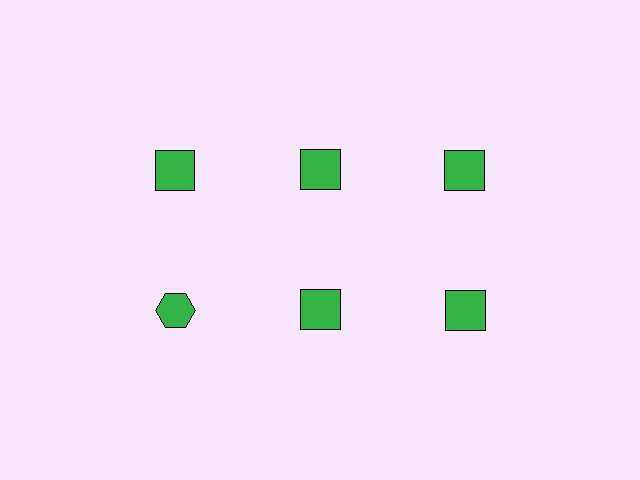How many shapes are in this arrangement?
There are 6 shapes arranged in a grid pattern.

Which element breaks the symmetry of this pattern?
The green hexagon in the second row, leftmost column breaks the symmetry. All other shapes are green squares.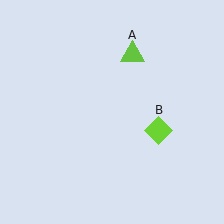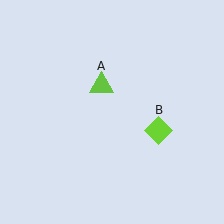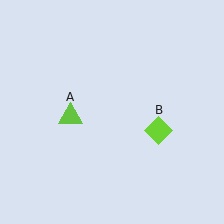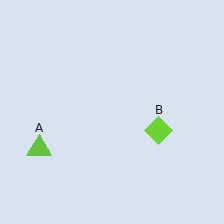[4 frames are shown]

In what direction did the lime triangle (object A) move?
The lime triangle (object A) moved down and to the left.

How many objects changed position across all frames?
1 object changed position: lime triangle (object A).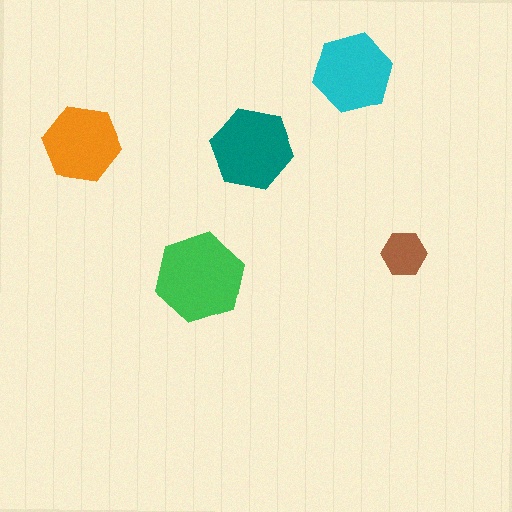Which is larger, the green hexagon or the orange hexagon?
The green one.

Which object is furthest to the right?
The brown hexagon is rightmost.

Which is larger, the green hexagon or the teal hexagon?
The green one.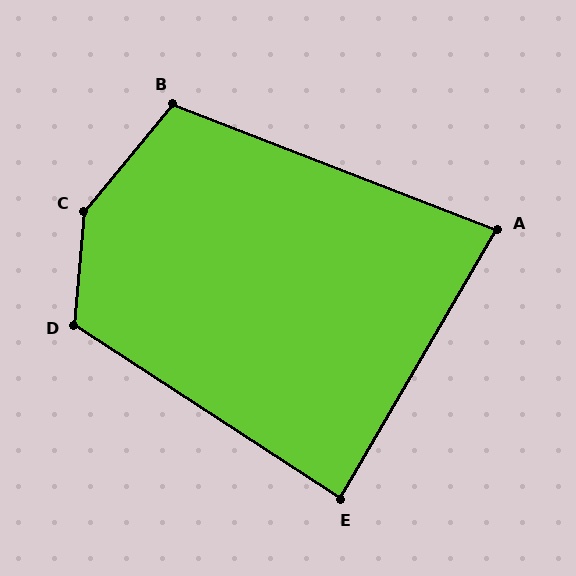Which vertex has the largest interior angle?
C, at approximately 146 degrees.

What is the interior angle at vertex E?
Approximately 87 degrees (approximately right).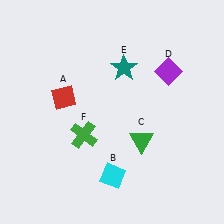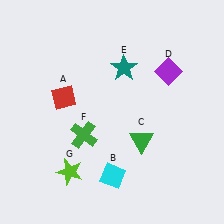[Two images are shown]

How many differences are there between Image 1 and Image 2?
There is 1 difference between the two images.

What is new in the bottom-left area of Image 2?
A lime star (G) was added in the bottom-left area of Image 2.